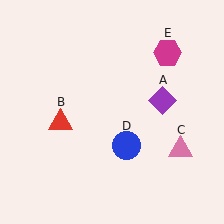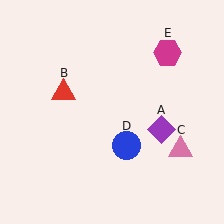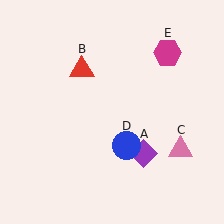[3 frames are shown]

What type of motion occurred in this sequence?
The purple diamond (object A), red triangle (object B) rotated clockwise around the center of the scene.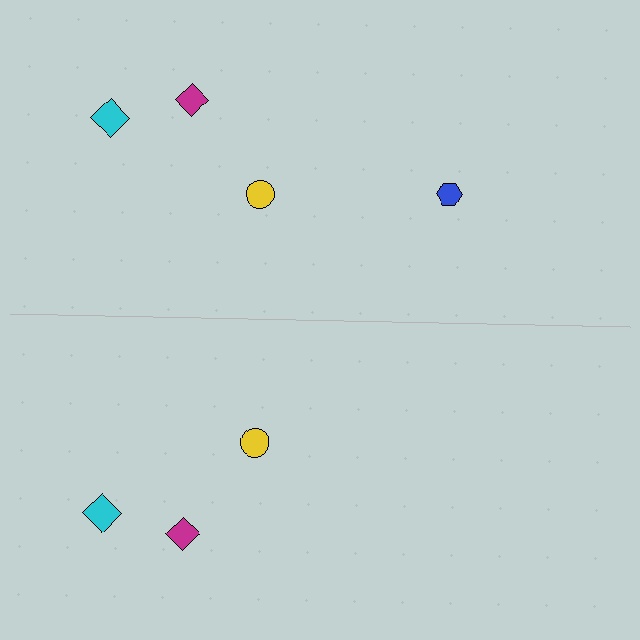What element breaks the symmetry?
A blue hexagon is missing from the bottom side.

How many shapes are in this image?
There are 7 shapes in this image.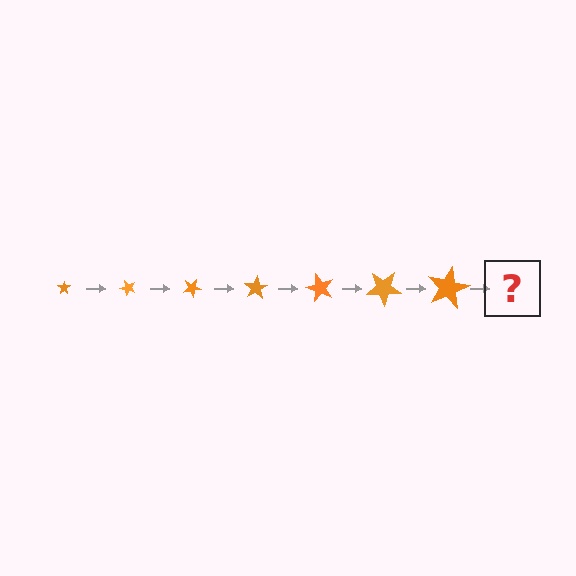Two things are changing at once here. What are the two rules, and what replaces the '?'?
The two rules are that the star grows larger each step and it rotates 50 degrees each step. The '?' should be a star, larger than the previous one and rotated 350 degrees from the start.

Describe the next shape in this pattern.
It should be a star, larger than the previous one and rotated 350 degrees from the start.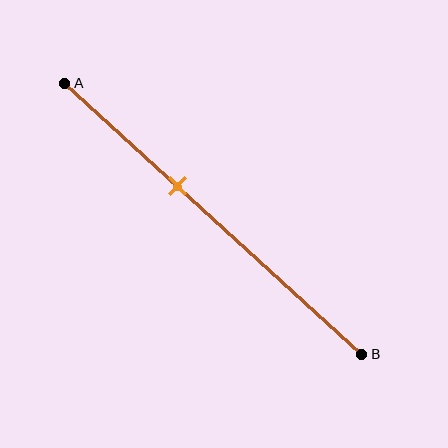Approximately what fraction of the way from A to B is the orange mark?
The orange mark is approximately 40% of the way from A to B.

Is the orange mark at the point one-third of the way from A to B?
No, the mark is at about 40% from A, not at the 33% one-third point.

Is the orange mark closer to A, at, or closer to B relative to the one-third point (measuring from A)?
The orange mark is closer to point B than the one-third point of segment AB.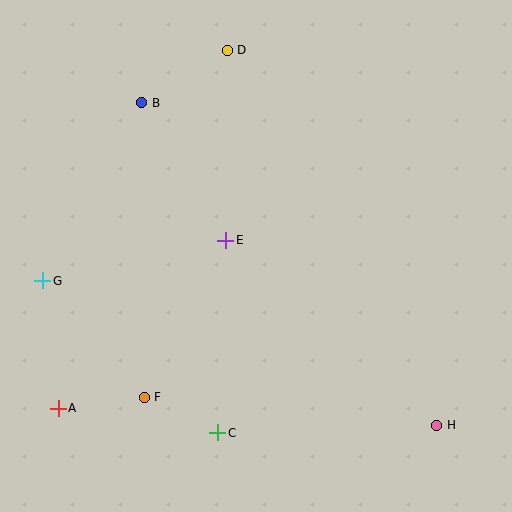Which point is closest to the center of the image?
Point E at (226, 240) is closest to the center.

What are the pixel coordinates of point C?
Point C is at (218, 433).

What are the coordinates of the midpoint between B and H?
The midpoint between B and H is at (289, 264).